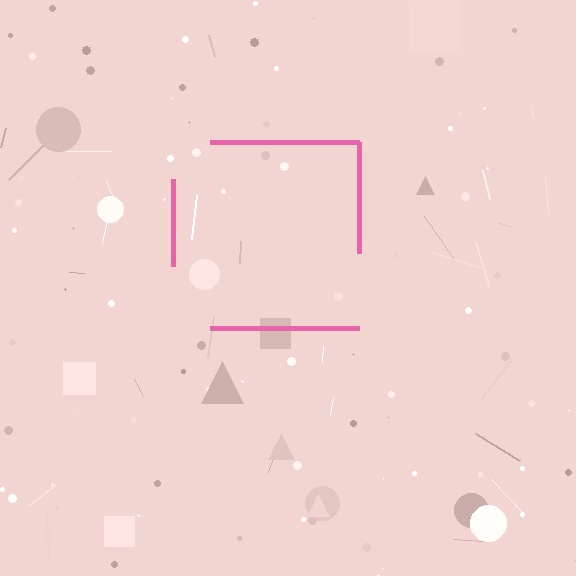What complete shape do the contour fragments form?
The contour fragments form a square.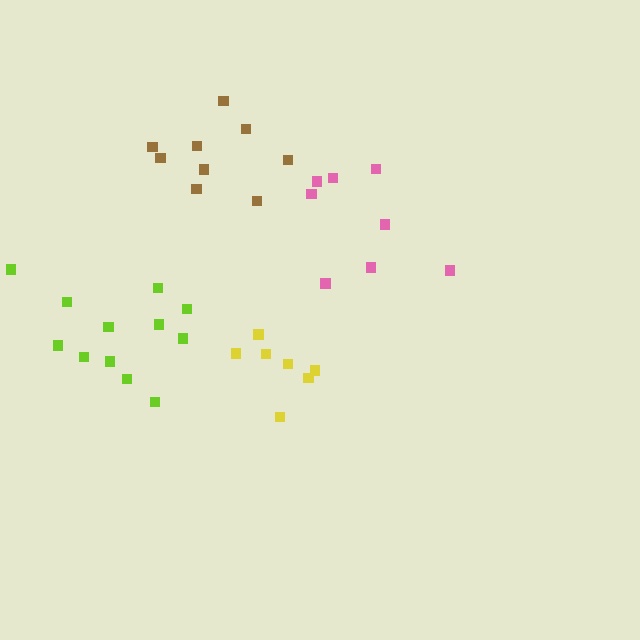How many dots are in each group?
Group 1: 12 dots, Group 2: 9 dots, Group 3: 7 dots, Group 4: 9 dots (37 total).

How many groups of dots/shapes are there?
There are 4 groups.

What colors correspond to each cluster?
The clusters are colored: lime, brown, yellow, pink.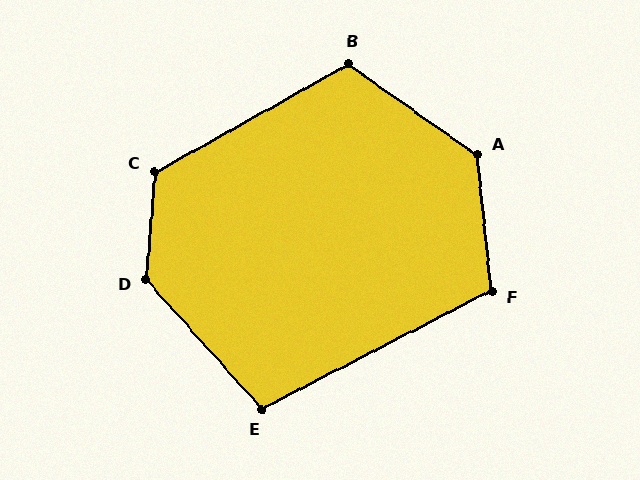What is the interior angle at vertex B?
Approximately 115 degrees (obtuse).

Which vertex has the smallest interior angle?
E, at approximately 105 degrees.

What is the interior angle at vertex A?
Approximately 131 degrees (obtuse).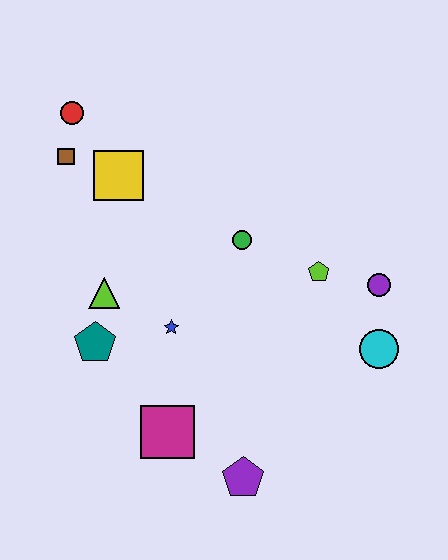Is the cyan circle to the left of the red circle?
No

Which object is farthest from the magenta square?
The red circle is farthest from the magenta square.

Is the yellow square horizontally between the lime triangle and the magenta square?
Yes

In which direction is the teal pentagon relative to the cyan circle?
The teal pentagon is to the left of the cyan circle.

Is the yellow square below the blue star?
No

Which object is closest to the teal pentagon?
The lime triangle is closest to the teal pentagon.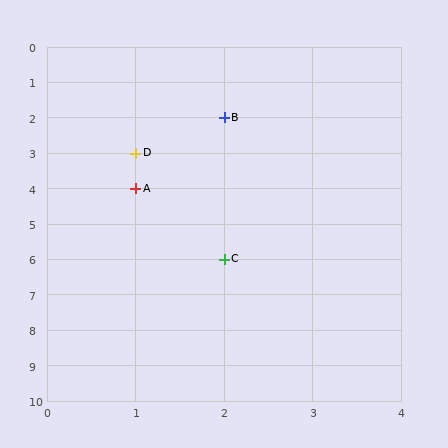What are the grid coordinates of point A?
Point A is at grid coordinates (1, 4).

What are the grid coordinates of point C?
Point C is at grid coordinates (2, 6).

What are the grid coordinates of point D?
Point D is at grid coordinates (1, 3).